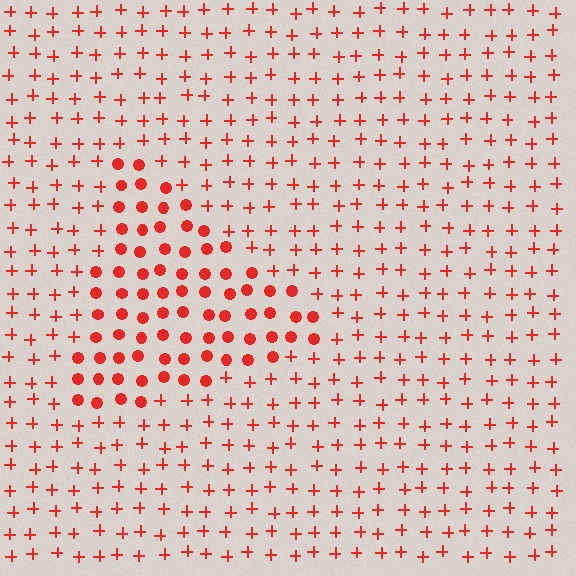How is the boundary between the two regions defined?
The boundary is defined by a change in element shape: circles inside vs. plus signs outside. All elements share the same color and spacing.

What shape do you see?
I see a triangle.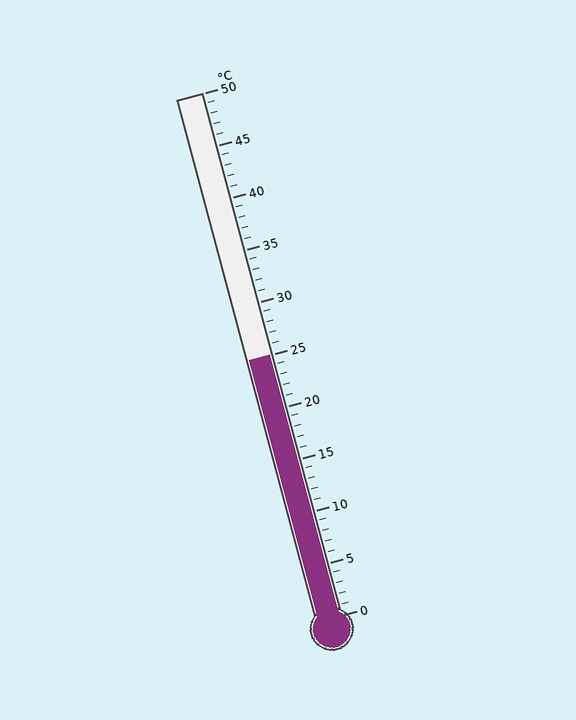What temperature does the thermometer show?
The thermometer shows approximately 25°C.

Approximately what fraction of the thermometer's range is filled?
The thermometer is filled to approximately 50% of its range.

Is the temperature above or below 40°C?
The temperature is below 40°C.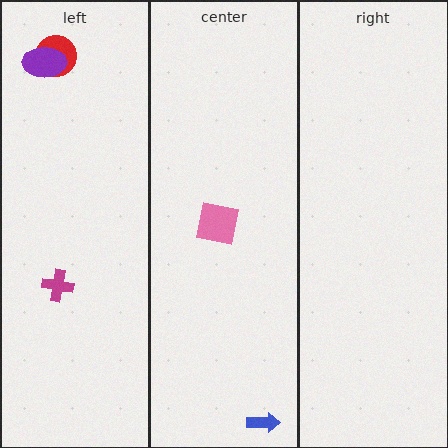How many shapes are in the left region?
3.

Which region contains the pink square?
The center region.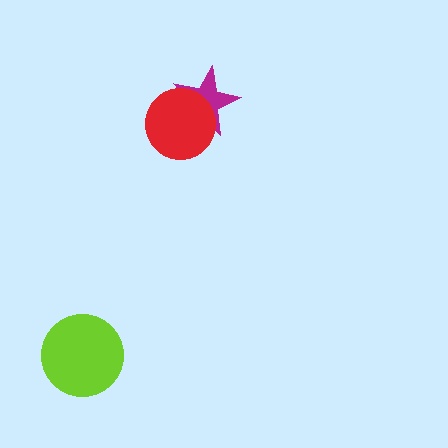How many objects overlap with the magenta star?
1 object overlaps with the magenta star.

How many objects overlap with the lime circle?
0 objects overlap with the lime circle.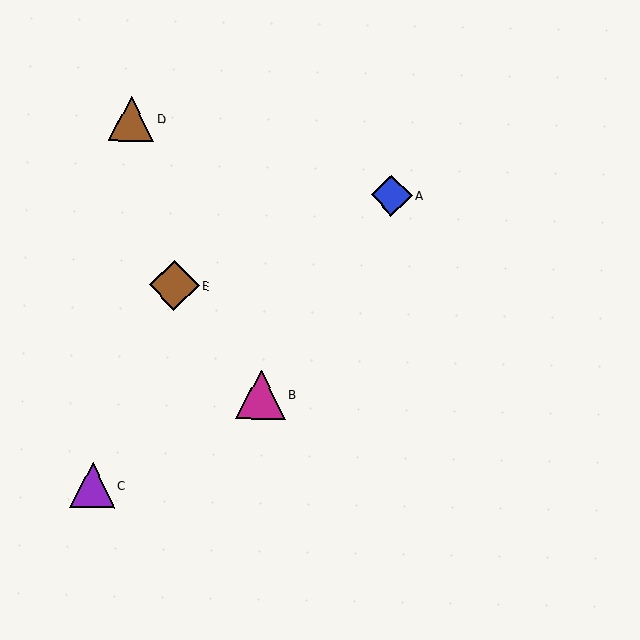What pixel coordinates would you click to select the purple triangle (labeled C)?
Click at (92, 485) to select the purple triangle C.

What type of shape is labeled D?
Shape D is a brown triangle.